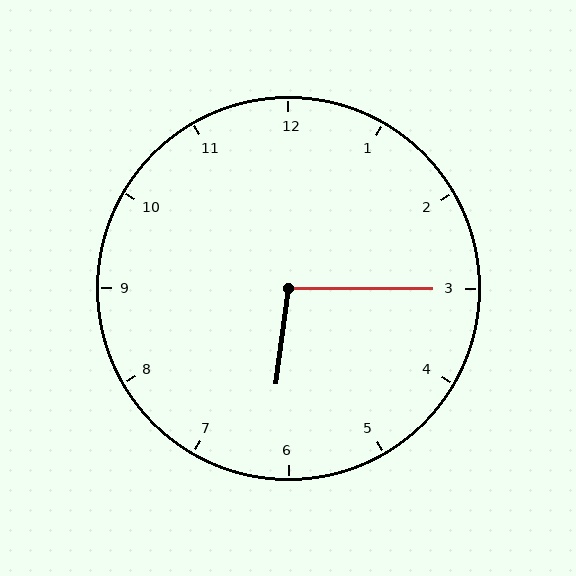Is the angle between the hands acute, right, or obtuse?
It is obtuse.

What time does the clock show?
6:15.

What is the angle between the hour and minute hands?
Approximately 98 degrees.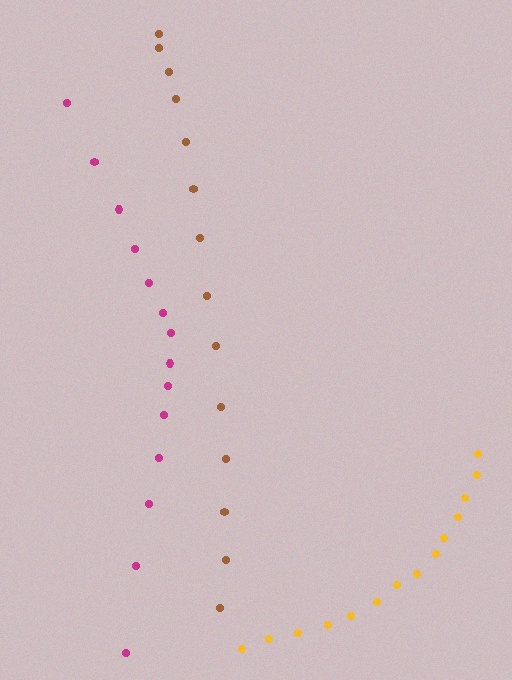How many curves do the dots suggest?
There are 3 distinct paths.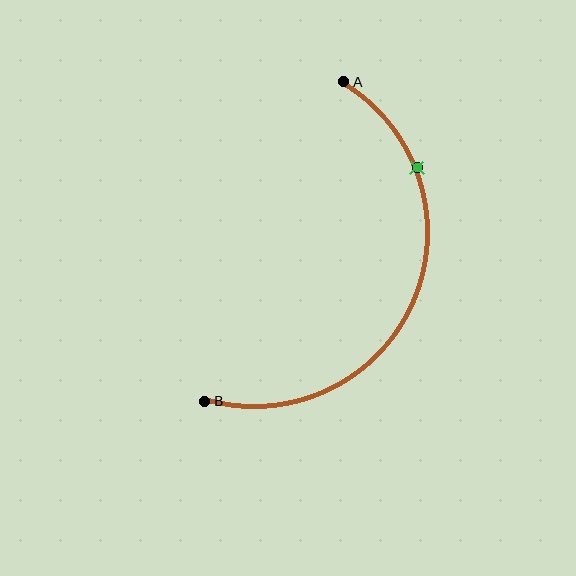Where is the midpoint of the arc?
The arc midpoint is the point on the curve farthest from the straight line joining A and B. It sits to the right of that line.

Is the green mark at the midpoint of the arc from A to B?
No. The green mark lies on the arc but is closer to endpoint A. The arc midpoint would be at the point on the curve equidistant along the arc from both A and B.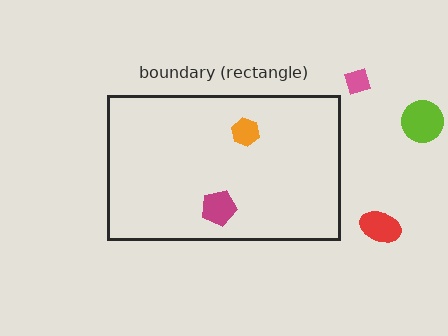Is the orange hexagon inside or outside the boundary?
Inside.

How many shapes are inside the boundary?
2 inside, 3 outside.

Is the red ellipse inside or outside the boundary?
Outside.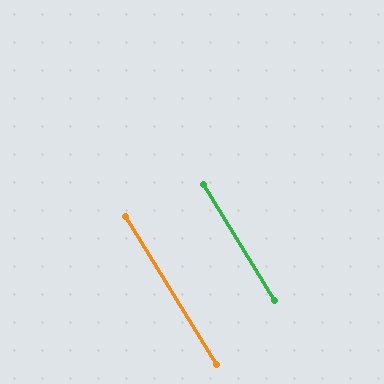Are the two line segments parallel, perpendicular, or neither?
Parallel — their directions differ by only 0.1°.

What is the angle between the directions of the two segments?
Approximately 0 degrees.